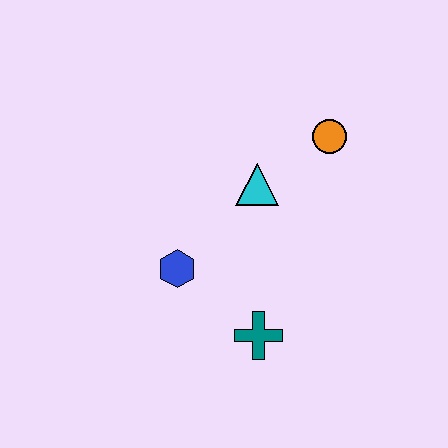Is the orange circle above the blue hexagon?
Yes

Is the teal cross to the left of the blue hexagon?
No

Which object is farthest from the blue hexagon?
The orange circle is farthest from the blue hexagon.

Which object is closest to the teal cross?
The blue hexagon is closest to the teal cross.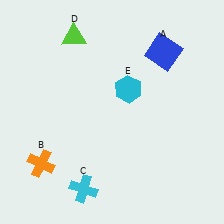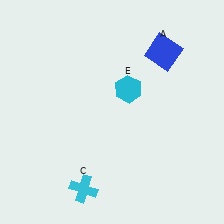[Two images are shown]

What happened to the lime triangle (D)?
The lime triangle (D) was removed in Image 2. It was in the top-left area of Image 1.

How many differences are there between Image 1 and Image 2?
There are 2 differences between the two images.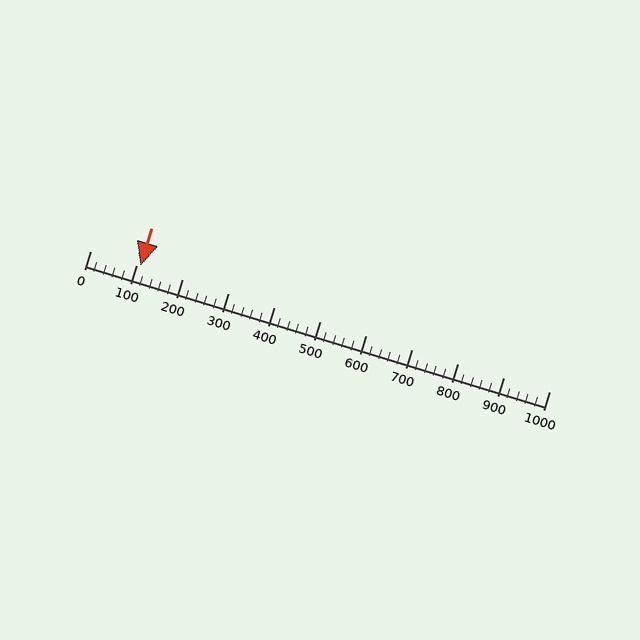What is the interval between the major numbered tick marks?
The major tick marks are spaced 100 units apart.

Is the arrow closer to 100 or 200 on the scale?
The arrow is closer to 100.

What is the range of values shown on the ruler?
The ruler shows values from 0 to 1000.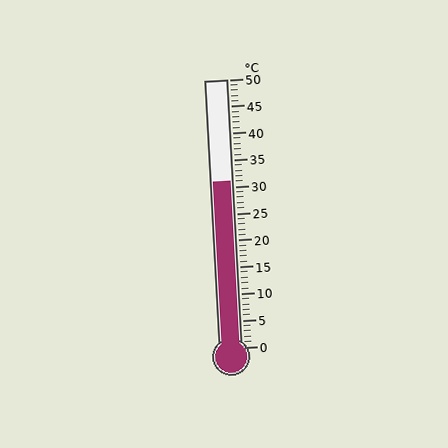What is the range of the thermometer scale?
The thermometer scale ranges from 0°C to 50°C.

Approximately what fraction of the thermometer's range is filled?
The thermometer is filled to approximately 60% of its range.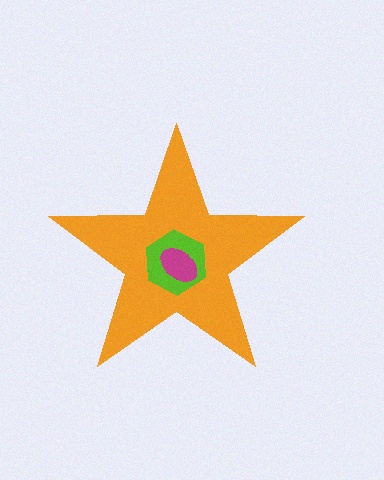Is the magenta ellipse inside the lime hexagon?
Yes.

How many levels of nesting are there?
3.